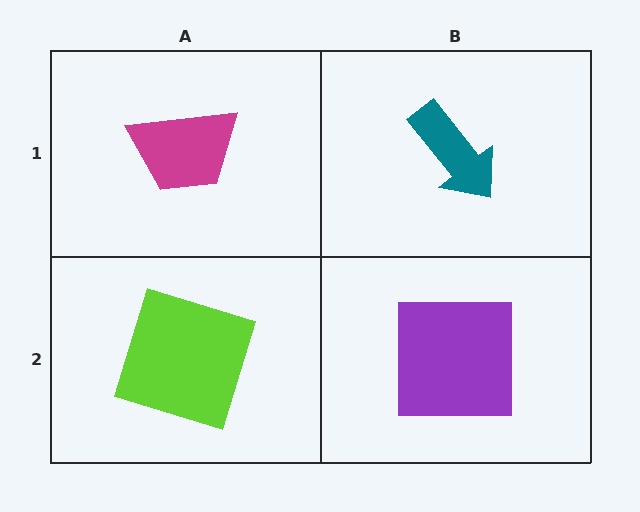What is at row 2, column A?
A lime square.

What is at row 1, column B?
A teal arrow.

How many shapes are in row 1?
2 shapes.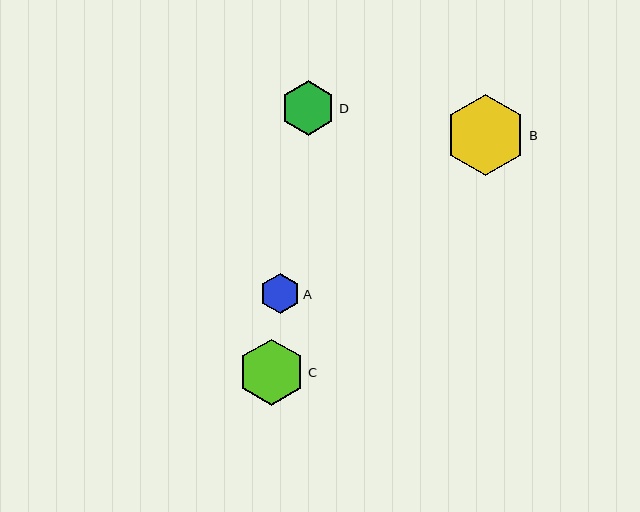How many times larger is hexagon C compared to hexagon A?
Hexagon C is approximately 1.7 times the size of hexagon A.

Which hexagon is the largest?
Hexagon B is the largest with a size of approximately 81 pixels.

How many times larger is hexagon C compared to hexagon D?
Hexagon C is approximately 1.2 times the size of hexagon D.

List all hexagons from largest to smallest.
From largest to smallest: B, C, D, A.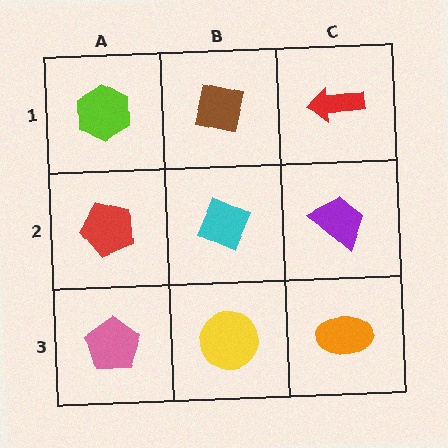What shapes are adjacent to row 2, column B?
A brown square (row 1, column B), a yellow circle (row 3, column B), a red pentagon (row 2, column A), a purple trapezoid (row 2, column C).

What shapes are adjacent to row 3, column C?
A purple trapezoid (row 2, column C), a yellow circle (row 3, column B).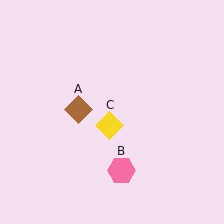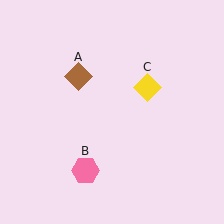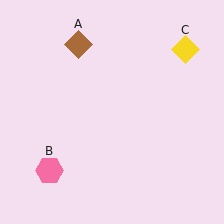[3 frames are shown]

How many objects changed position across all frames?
3 objects changed position: brown diamond (object A), pink hexagon (object B), yellow diamond (object C).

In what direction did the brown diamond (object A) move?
The brown diamond (object A) moved up.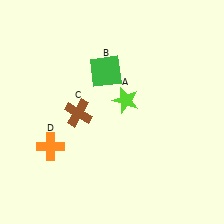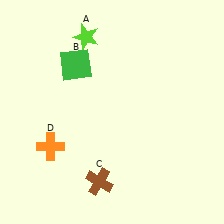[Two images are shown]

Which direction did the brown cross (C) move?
The brown cross (C) moved down.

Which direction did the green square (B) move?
The green square (B) moved left.